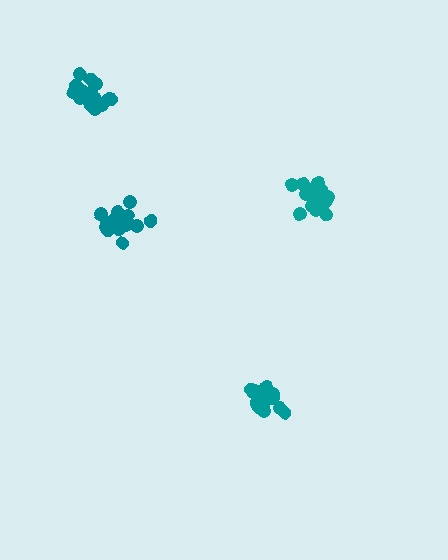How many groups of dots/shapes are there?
There are 4 groups.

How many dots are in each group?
Group 1: 20 dots, Group 2: 19 dots, Group 3: 18 dots, Group 4: 18 dots (75 total).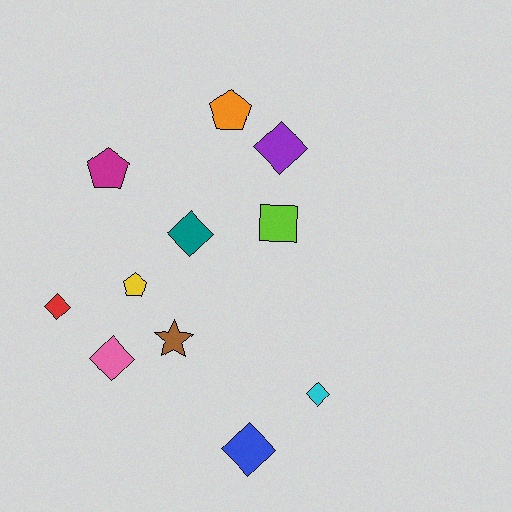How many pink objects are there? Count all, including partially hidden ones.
There is 1 pink object.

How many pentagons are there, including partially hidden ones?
There are 3 pentagons.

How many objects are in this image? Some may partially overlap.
There are 11 objects.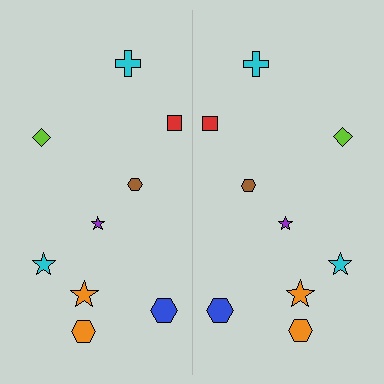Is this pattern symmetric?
Yes, this pattern has bilateral (reflection) symmetry.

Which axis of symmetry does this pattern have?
The pattern has a vertical axis of symmetry running through the center of the image.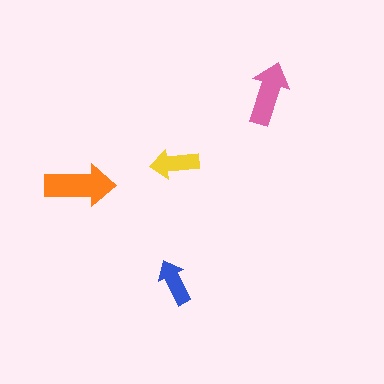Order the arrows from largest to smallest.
the orange one, the pink one, the yellow one, the blue one.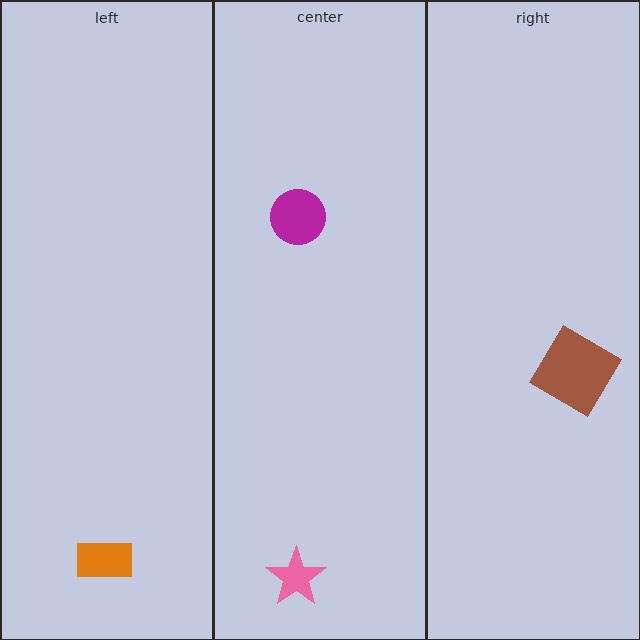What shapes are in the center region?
The pink star, the magenta circle.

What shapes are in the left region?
The orange rectangle.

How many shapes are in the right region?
1.